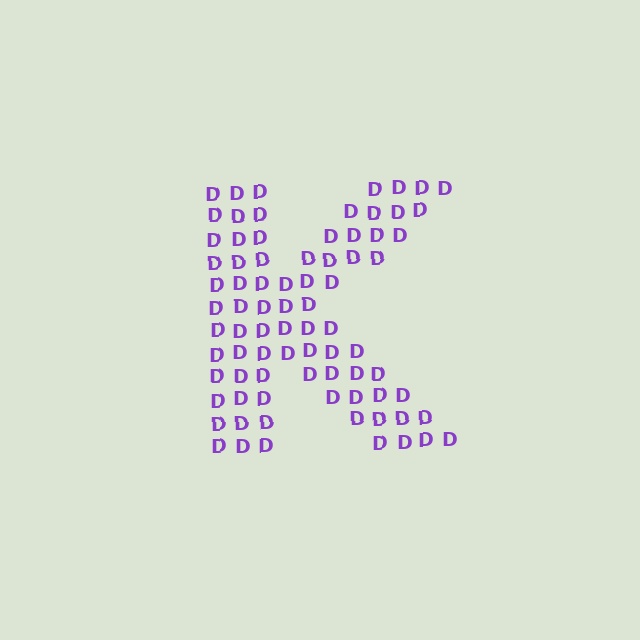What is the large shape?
The large shape is the letter K.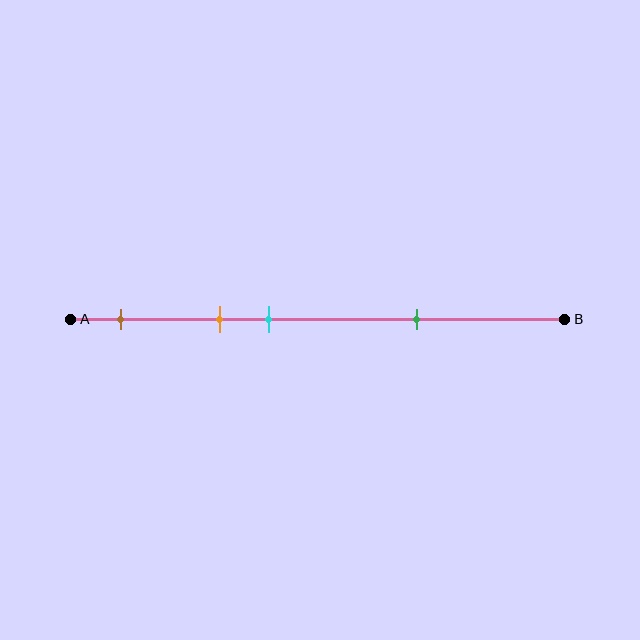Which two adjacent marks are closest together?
The orange and cyan marks are the closest adjacent pair.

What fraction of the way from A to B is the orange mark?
The orange mark is approximately 30% (0.3) of the way from A to B.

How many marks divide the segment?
There are 4 marks dividing the segment.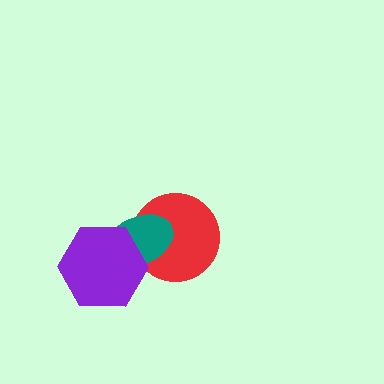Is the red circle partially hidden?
Yes, it is partially covered by another shape.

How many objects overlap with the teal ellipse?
2 objects overlap with the teal ellipse.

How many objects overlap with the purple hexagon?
2 objects overlap with the purple hexagon.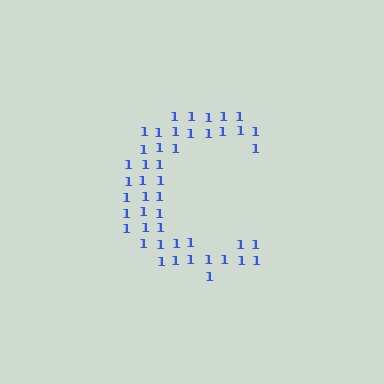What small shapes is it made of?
It is made of small digit 1's.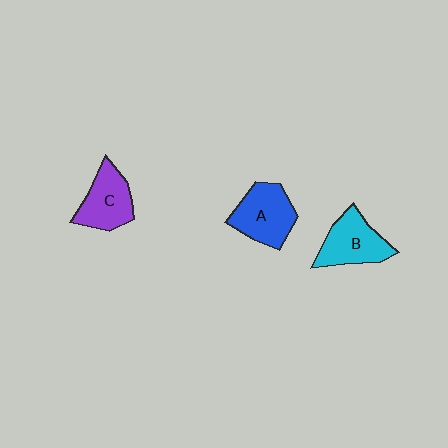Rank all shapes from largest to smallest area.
From largest to smallest: A (blue), B (cyan), C (purple).